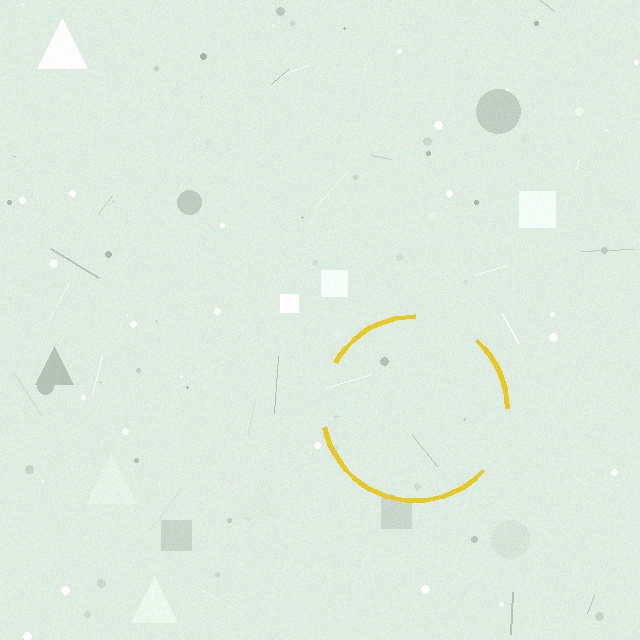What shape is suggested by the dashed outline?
The dashed outline suggests a circle.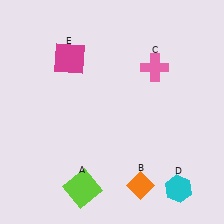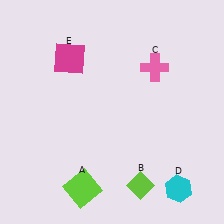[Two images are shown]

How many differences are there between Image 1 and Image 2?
There is 1 difference between the two images.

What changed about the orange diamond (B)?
In Image 1, B is orange. In Image 2, it changed to lime.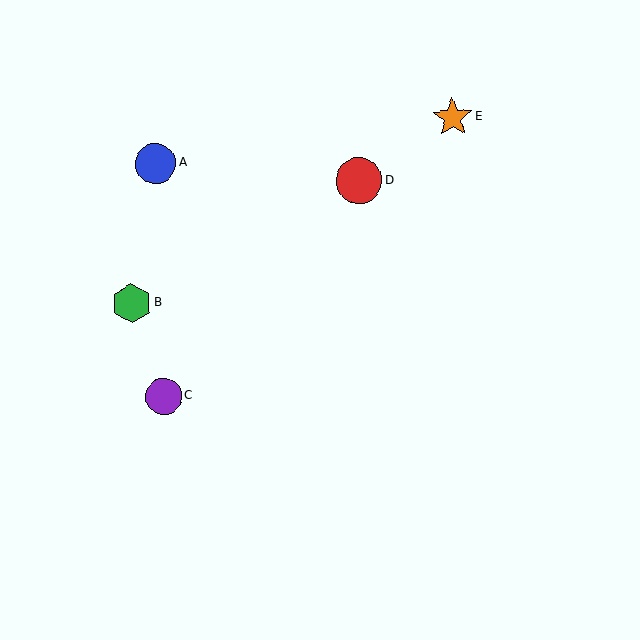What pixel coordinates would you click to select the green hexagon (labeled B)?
Click at (132, 303) to select the green hexagon B.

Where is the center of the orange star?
The center of the orange star is at (453, 117).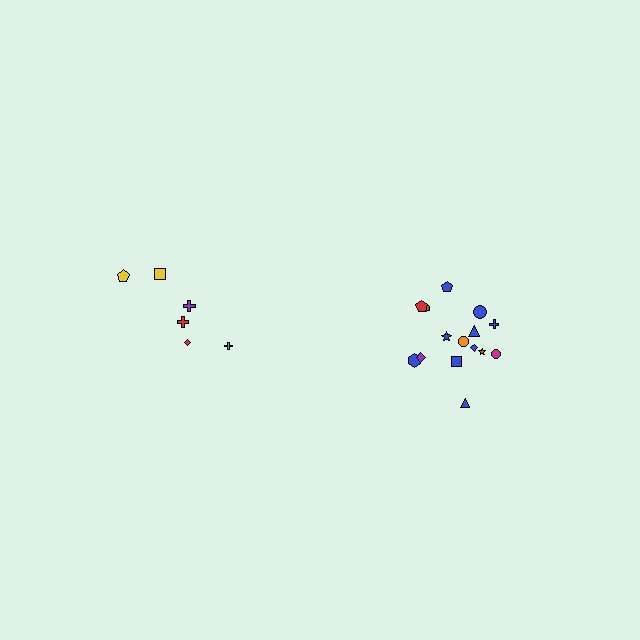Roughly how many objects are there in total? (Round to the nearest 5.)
Roughly 20 objects in total.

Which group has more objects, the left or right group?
The right group.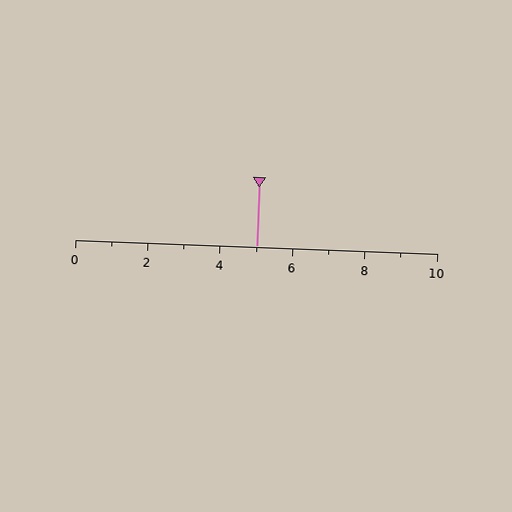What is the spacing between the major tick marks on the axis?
The major ticks are spaced 2 apart.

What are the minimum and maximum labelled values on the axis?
The axis runs from 0 to 10.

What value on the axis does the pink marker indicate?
The marker indicates approximately 5.